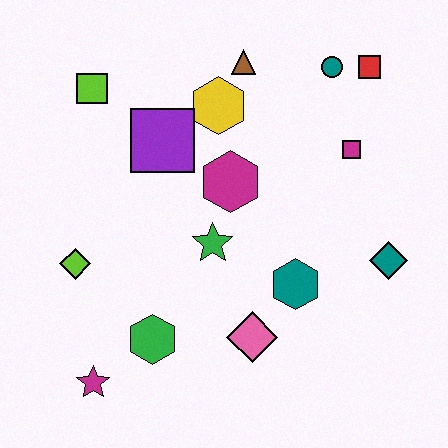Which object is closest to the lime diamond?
The green hexagon is closest to the lime diamond.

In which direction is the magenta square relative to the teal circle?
The magenta square is below the teal circle.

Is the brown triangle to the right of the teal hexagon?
No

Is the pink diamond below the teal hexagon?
Yes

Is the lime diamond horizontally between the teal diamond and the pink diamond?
No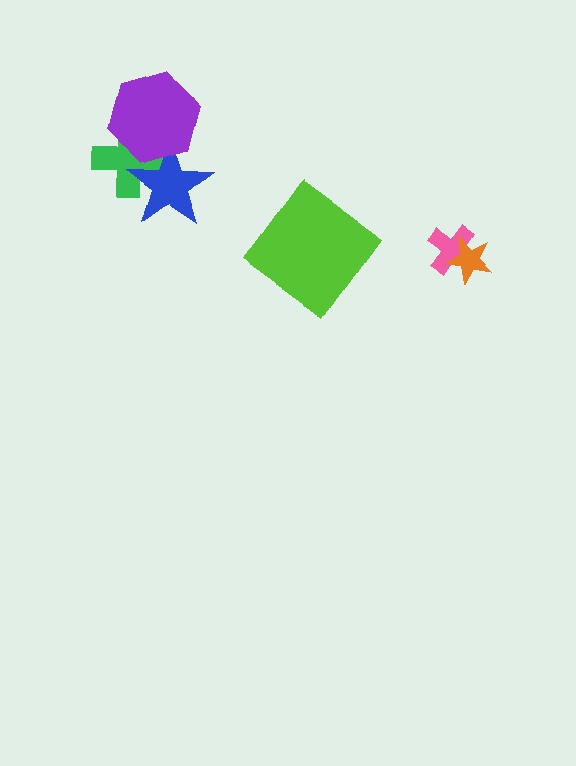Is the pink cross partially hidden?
Yes, it is partially covered by another shape.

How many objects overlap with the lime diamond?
0 objects overlap with the lime diamond.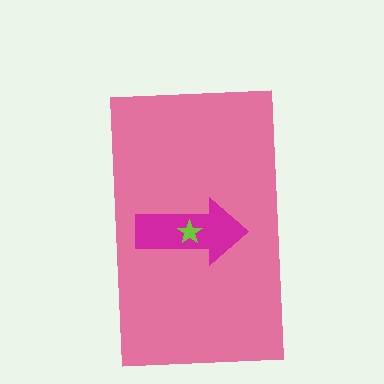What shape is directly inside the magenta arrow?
The lime star.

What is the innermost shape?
The lime star.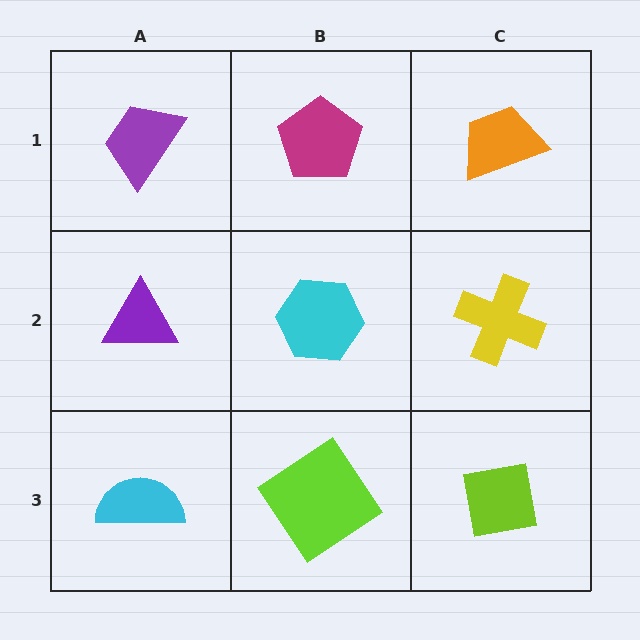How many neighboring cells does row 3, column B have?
3.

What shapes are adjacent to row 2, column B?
A magenta pentagon (row 1, column B), a lime diamond (row 3, column B), a purple triangle (row 2, column A), a yellow cross (row 2, column C).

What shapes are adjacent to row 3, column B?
A cyan hexagon (row 2, column B), a cyan semicircle (row 3, column A), a lime square (row 3, column C).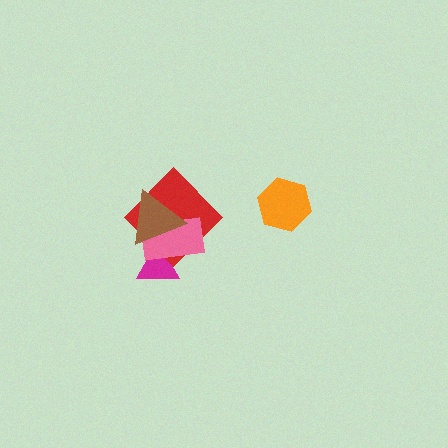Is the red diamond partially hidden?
Yes, it is partially covered by another shape.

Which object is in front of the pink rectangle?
The brown triangle is in front of the pink rectangle.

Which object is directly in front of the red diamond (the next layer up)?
The pink rectangle is directly in front of the red diamond.